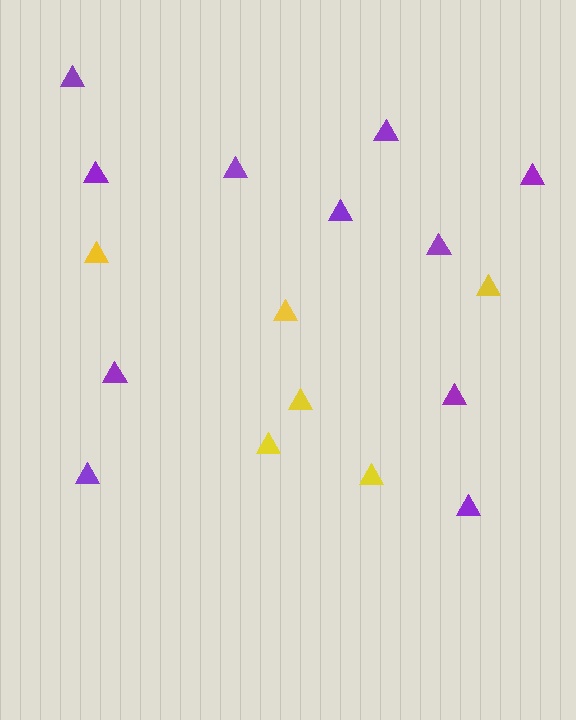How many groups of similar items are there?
There are 2 groups: one group of yellow triangles (6) and one group of purple triangles (11).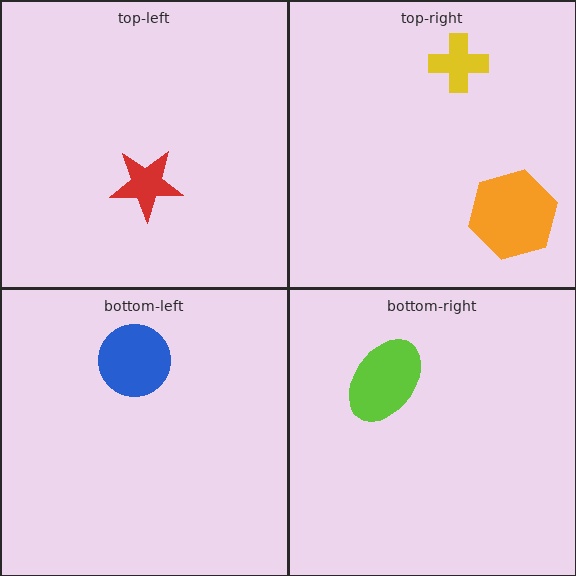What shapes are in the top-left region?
The red star.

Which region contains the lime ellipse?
The bottom-right region.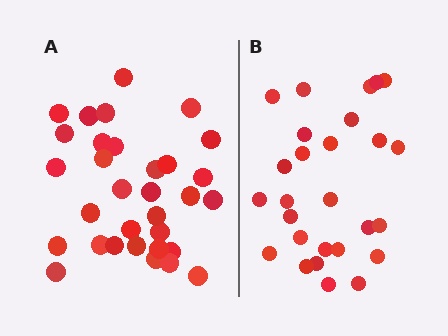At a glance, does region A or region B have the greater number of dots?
Region A (the left region) has more dots.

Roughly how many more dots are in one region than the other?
Region A has about 5 more dots than region B.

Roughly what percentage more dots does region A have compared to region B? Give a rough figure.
About 20% more.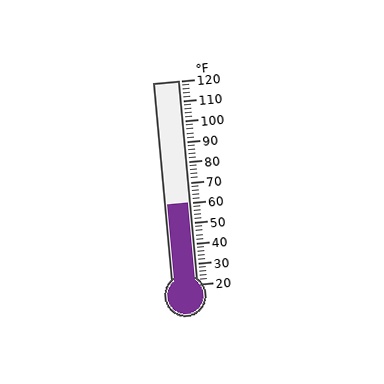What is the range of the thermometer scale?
The thermometer scale ranges from 20°F to 120°F.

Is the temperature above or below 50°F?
The temperature is above 50°F.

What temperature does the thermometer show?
The thermometer shows approximately 60°F.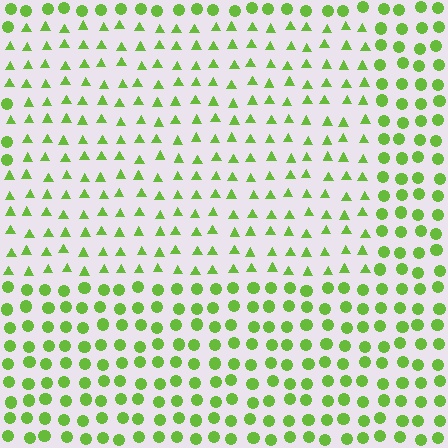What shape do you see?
I see a rectangle.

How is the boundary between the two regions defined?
The boundary is defined by a change in element shape: triangles inside vs. circles outside. All elements share the same color and spacing.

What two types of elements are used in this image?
The image uses triangles inside the rectangle region and circles outside it.